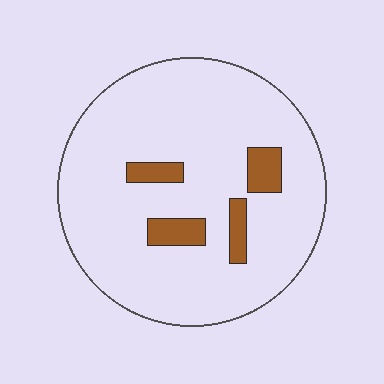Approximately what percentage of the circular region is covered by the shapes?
Approximately 10%.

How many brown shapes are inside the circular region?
4.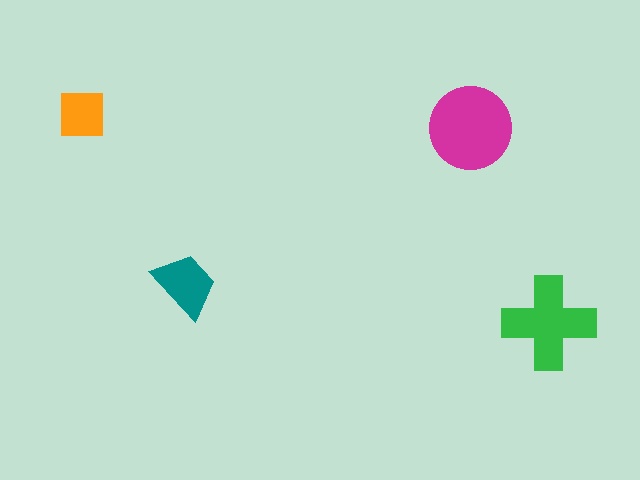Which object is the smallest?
The orange square.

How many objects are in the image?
There are 4 objects in the image.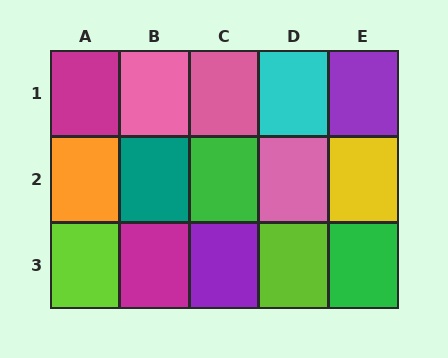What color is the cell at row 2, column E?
Yellow.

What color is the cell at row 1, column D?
Cyan.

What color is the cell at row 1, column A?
Magenta.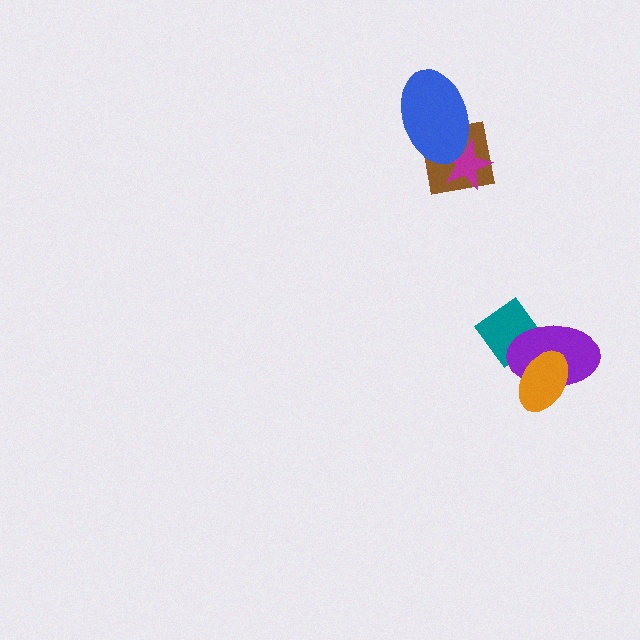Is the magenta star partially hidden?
Yes, it is partially covered by another shape.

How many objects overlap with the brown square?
2 objects overlap with the brown square.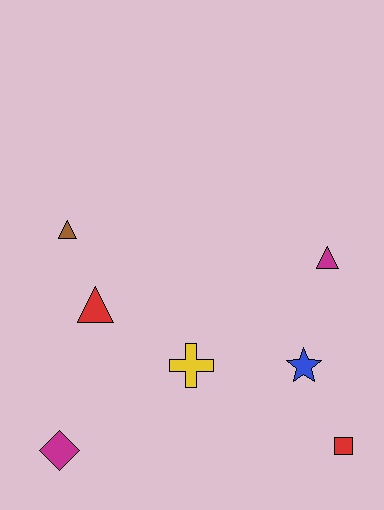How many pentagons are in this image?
There are no pentagons.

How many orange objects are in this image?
There are no orange objects.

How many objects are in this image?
There are 7 objects.